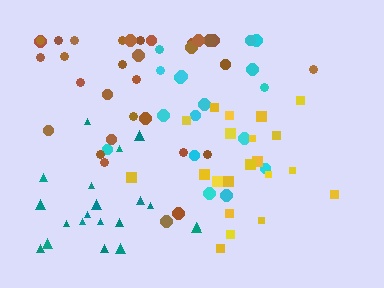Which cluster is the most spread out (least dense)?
Cyan.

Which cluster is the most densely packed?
Teal.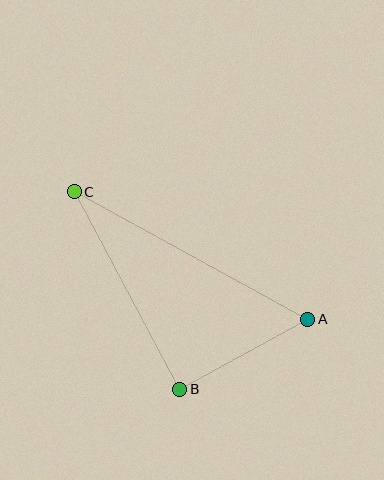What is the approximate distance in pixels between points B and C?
The distance between B and C is approximately 224 pixels.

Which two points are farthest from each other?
Points A and C are farthest from each other.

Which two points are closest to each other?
Points A and B are closest to each other.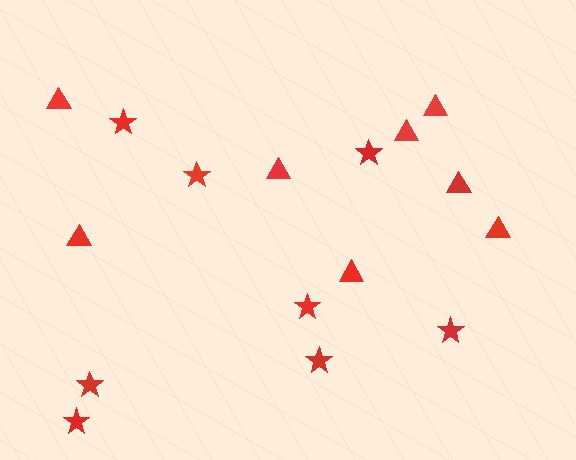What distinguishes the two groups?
There are 2 groups: one group of triangles (8) and one group of stars (8).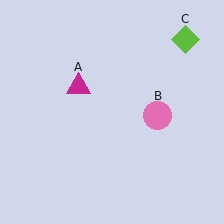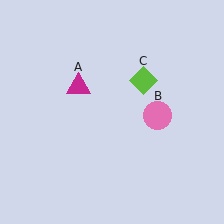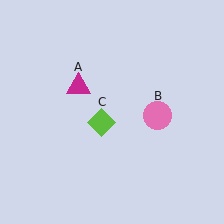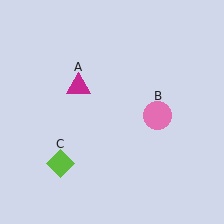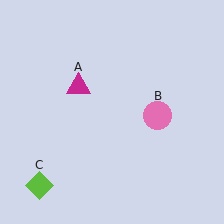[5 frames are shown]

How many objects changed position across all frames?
1 object changed position: lime diamond (object C).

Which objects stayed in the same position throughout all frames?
Magenta triangle (object A) and pink circle (object B) remained stationary.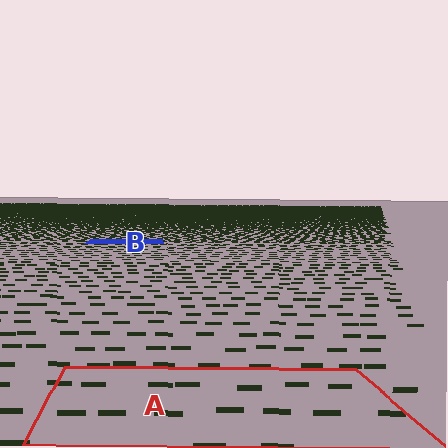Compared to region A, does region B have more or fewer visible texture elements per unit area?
Region B has more texture elements per unit area — they are packed more densely because it is farther away.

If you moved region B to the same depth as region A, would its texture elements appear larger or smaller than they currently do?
They would appear larger. At a closer depth, the same texture elements are projected at a bigger on-screen size.